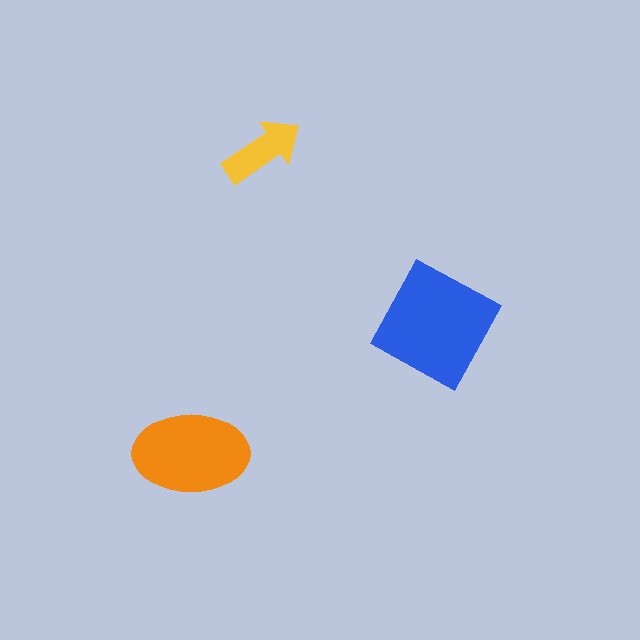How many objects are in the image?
There are 3 objects in the image.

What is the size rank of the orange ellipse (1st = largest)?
2nd.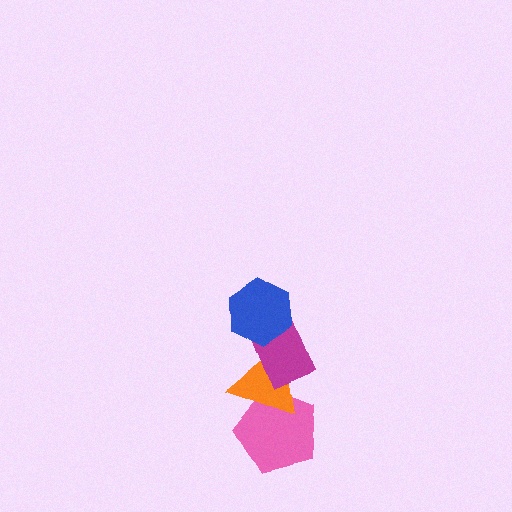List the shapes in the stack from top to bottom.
From top to bottom: the blue hexagon, the magenta rectangle, the orange triangle, the pink pentagon.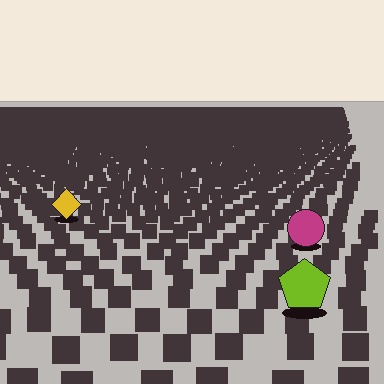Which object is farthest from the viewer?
The yellow diamond is farthest from the viewer. It appears smaller and the ground texture around it is denser.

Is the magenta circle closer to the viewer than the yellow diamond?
Yes. The magenta circle is closer — you can tell from the texture gradient: the ground texture is coarser near it.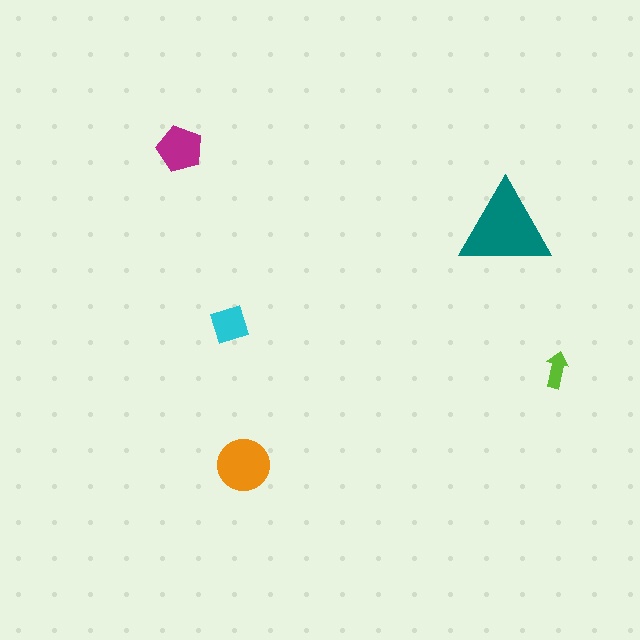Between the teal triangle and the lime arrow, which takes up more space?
The teal triangle.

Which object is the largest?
The teal triangle.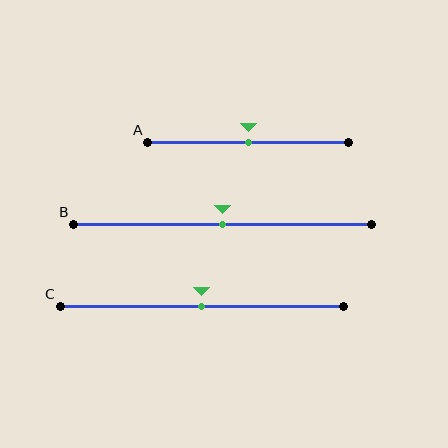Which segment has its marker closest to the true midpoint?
Segment A has its marker closest to the true midpoint.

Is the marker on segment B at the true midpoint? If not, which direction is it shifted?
Yes, the marker on segment B is at the true midpoint.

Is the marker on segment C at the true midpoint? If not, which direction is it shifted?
Yes, the marker on segment C is at the true midpoint.